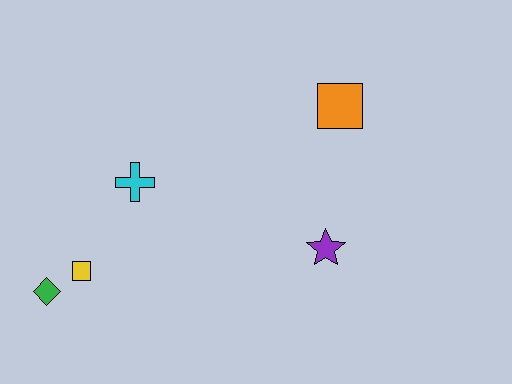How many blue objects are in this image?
There are no blue objects.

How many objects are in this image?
There are 5 objects.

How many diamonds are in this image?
There is 1 diamond.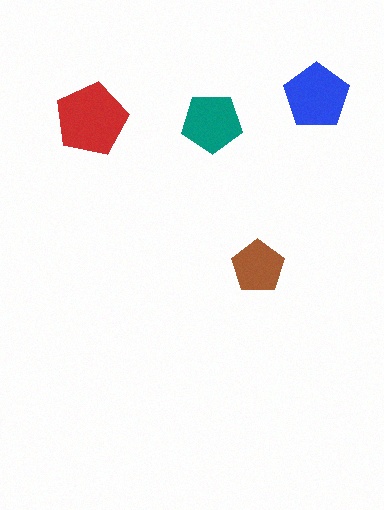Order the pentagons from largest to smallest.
the red one, the blue one, the teal one, the brown one.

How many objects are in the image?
There are 4 objects in the image.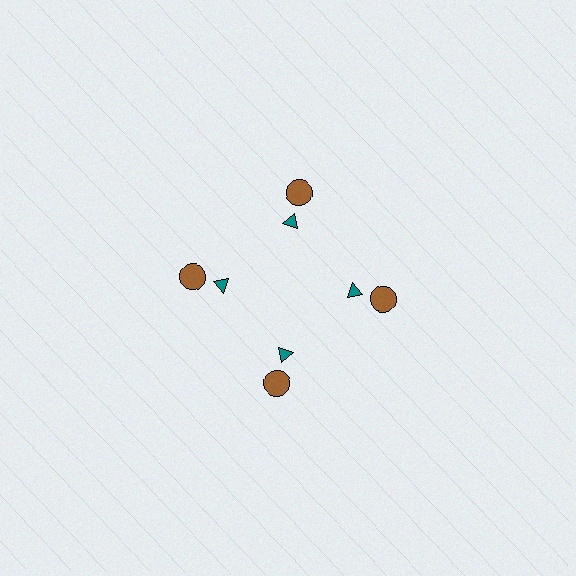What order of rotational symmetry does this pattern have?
This pattern has 4-fold rotational symmetry.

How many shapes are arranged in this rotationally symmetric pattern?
There are 8 shapes, arranged in 4 groups of 2.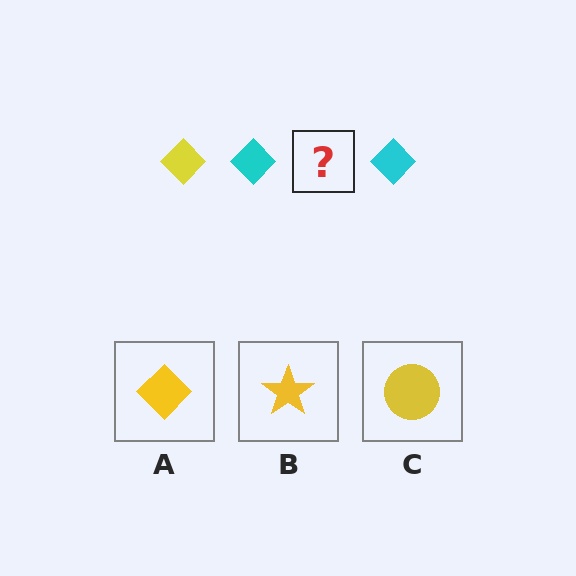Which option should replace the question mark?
Option A.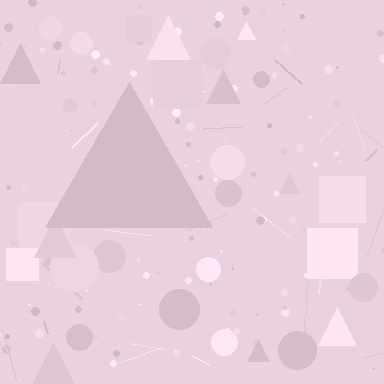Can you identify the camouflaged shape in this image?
The camouflaged shape is a triangle.